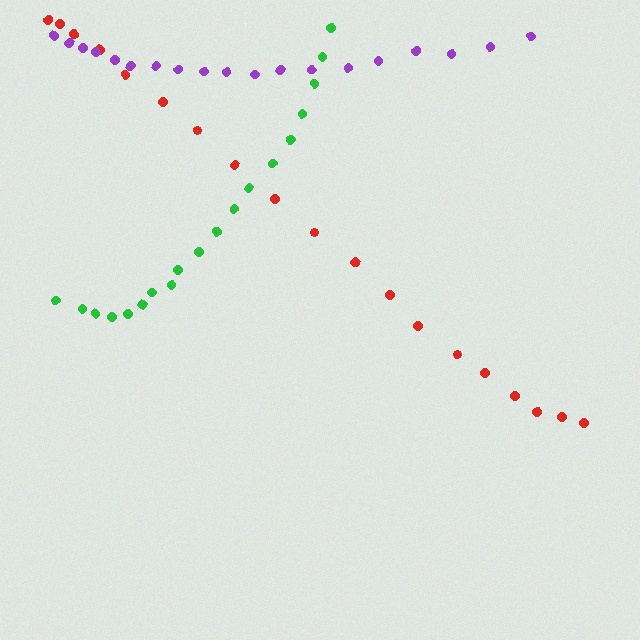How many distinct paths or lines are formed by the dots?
There are 3 distinct paths.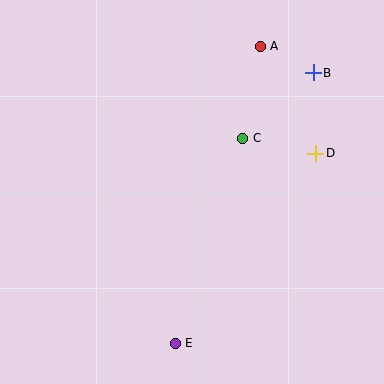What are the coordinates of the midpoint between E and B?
The midpoint between E and B is at (244, 208).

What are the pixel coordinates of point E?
Point E is at (175, 343).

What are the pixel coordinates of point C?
Point C is at (243, 138).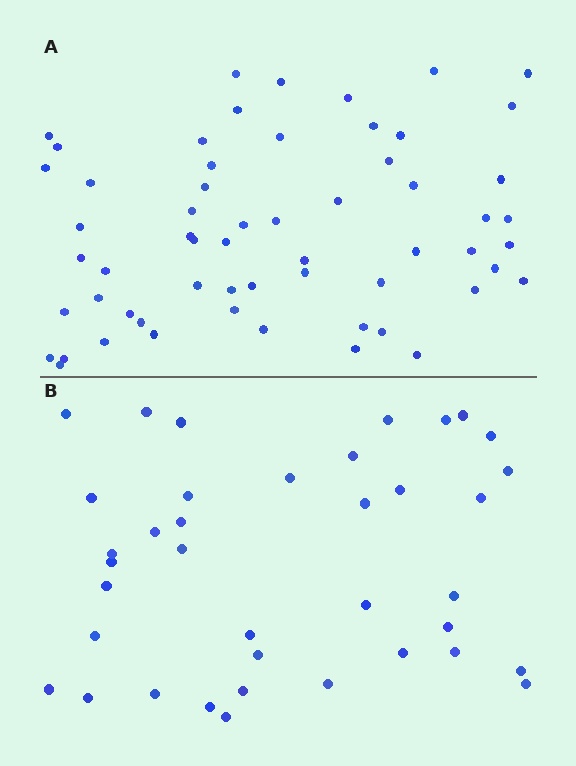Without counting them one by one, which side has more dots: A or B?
Region A (the top region) has more dots.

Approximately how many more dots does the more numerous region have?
Region A has approximately 20 more dots than region B.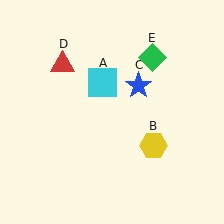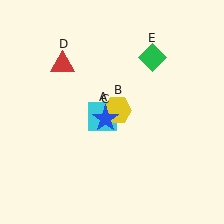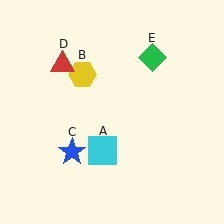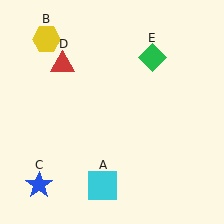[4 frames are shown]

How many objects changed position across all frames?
3 objects changed position: cyan square (object A), yellow hexagon (object B), blue star (object C).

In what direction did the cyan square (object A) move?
The cyan square (object A) moved down.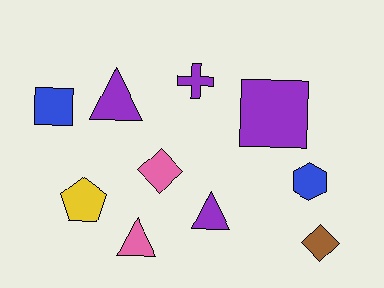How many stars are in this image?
There are no stars.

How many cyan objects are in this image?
There are no cyan objects.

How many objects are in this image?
There are 10 objects.